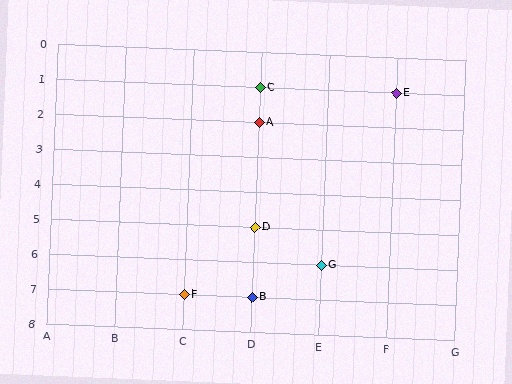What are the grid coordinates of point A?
Point A is at grid coordinates (D, 2).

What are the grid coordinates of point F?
Point F is at grid coordinates (C, 7).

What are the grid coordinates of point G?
Point G is at grid coordinates (E, 6).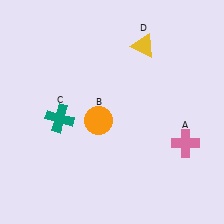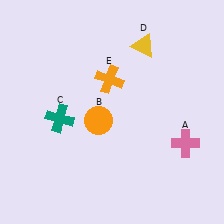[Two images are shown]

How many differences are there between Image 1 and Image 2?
There is 1 difference between the two images.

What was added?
An orange cross (E) was added in Image 2.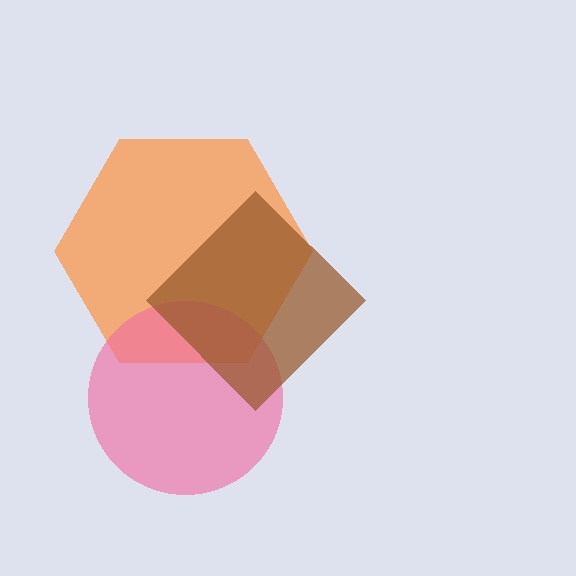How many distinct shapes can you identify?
There are 3 distinct shapes: an orange hexagon, a pink circle, a brown diamond.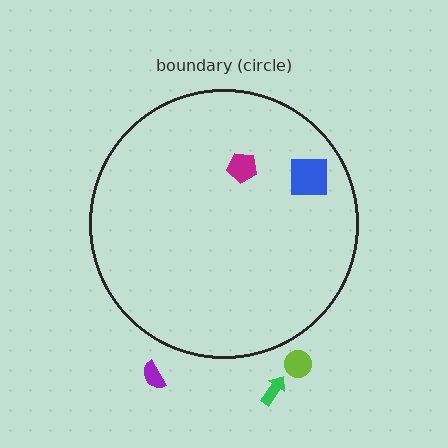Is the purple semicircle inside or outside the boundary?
Outside.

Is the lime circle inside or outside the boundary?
Outside.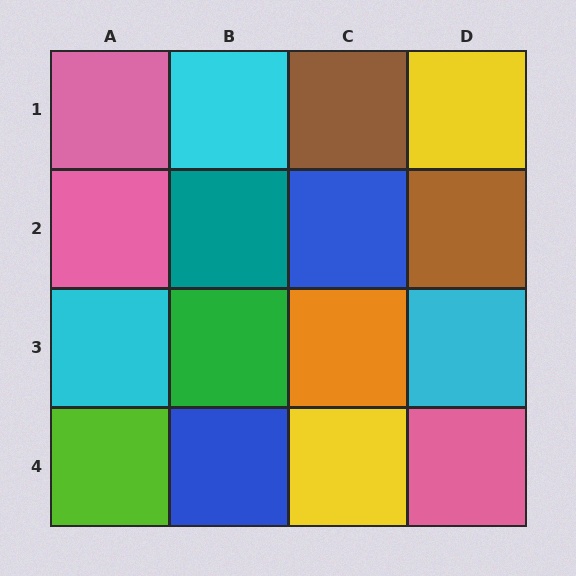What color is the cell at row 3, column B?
Green.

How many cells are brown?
2 cells are brown.